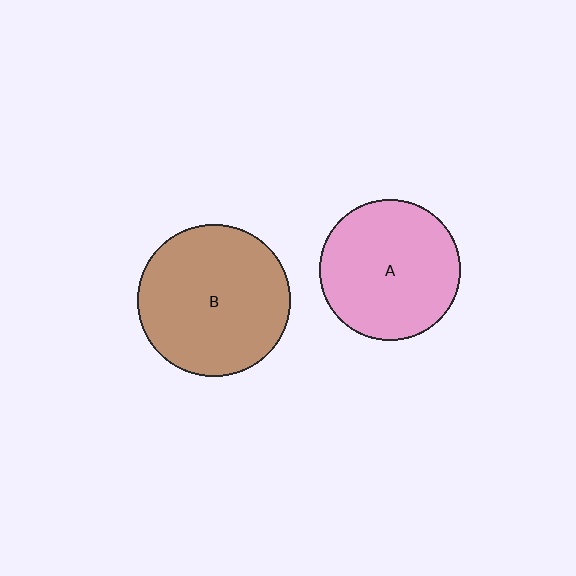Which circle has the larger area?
Circle B (brown).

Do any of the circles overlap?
No, none of the circles overlap.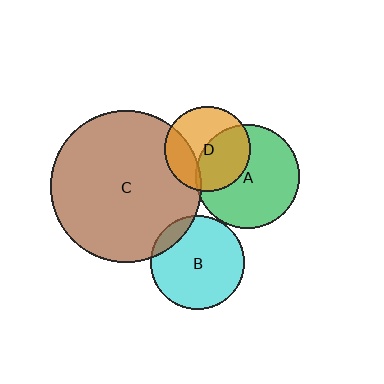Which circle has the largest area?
Circle C (brown).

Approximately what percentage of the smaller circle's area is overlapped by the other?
Approximately 45%.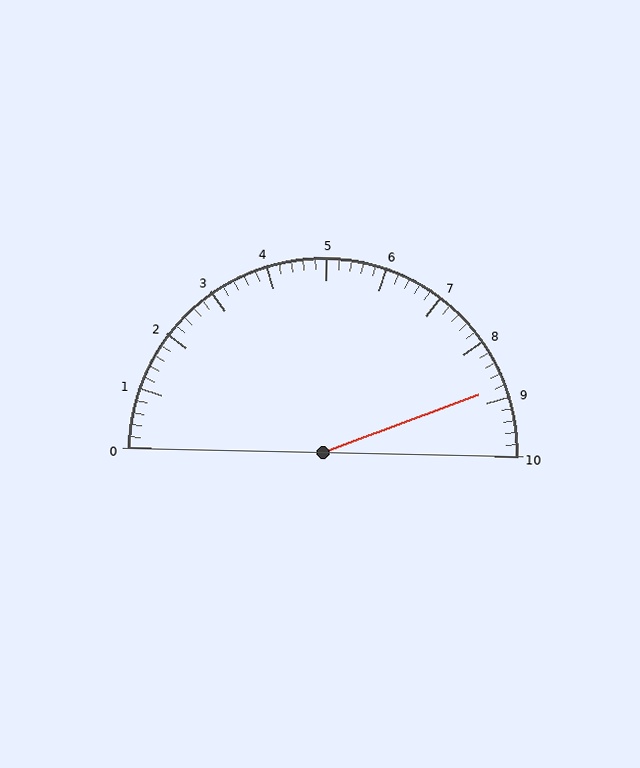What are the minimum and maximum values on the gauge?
The gauge ranges from 0 to 10.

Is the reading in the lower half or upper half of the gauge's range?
The reading is in the upper half of the range (0 to 10).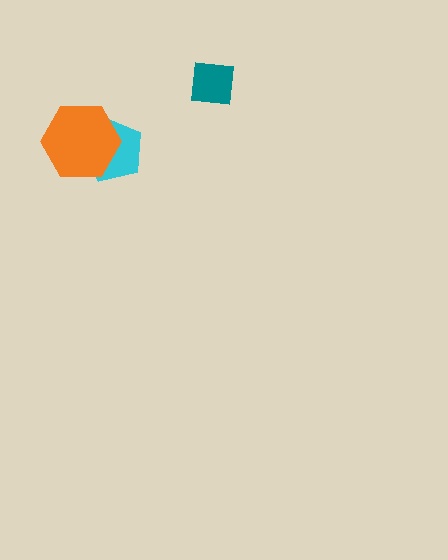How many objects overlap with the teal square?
0 objects overlap with the teal square.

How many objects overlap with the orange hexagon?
1 object overlaps with the orange hexagon.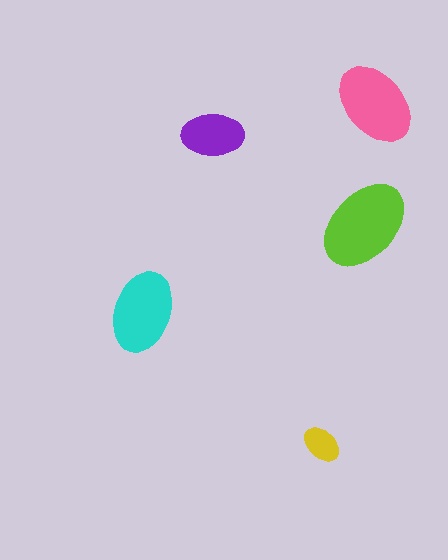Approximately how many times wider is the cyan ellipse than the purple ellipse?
About 1.5 times wider.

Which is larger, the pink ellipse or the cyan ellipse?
The pink one.